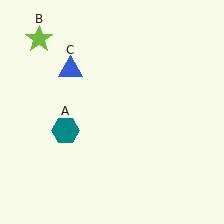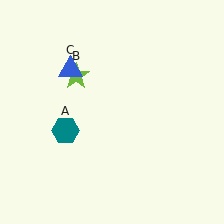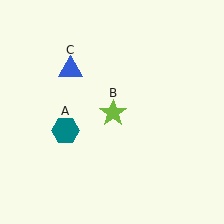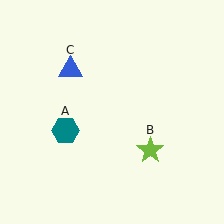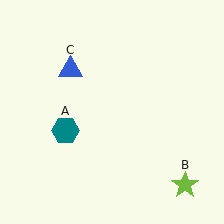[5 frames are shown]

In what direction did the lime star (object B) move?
The lime star (object B) moved down and to the right.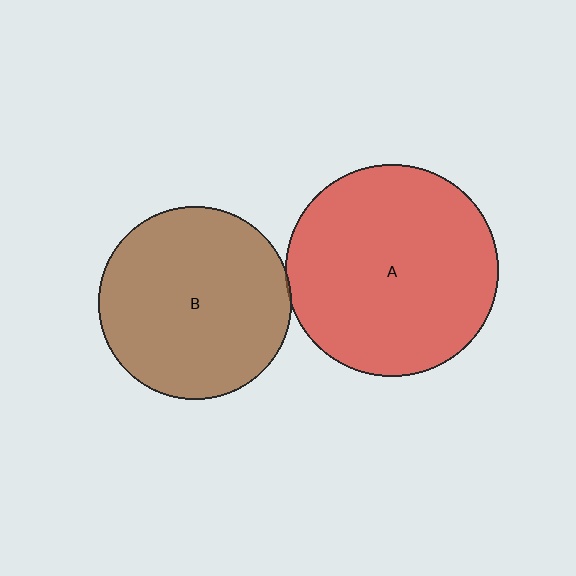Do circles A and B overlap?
Yes.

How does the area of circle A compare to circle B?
Approximately 1.2 times.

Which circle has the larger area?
Circle A (red).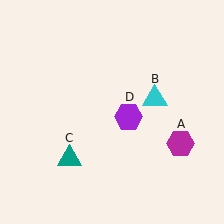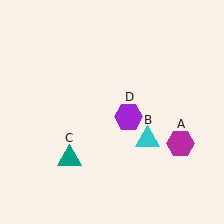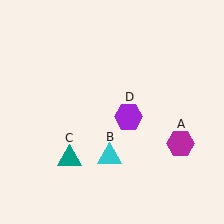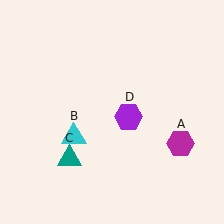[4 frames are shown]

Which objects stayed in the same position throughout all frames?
Magenta hexagon (object A) and teal triangle (object C) and purple hexagon (object D) remained stationary.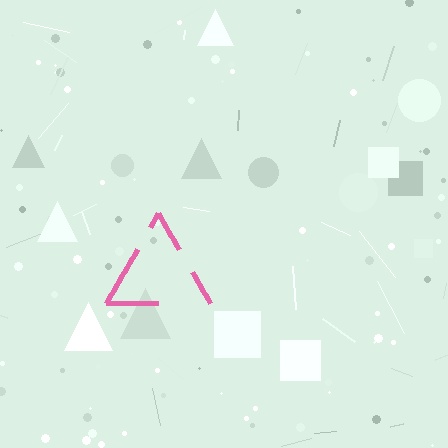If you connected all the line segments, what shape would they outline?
They would outline a triangle.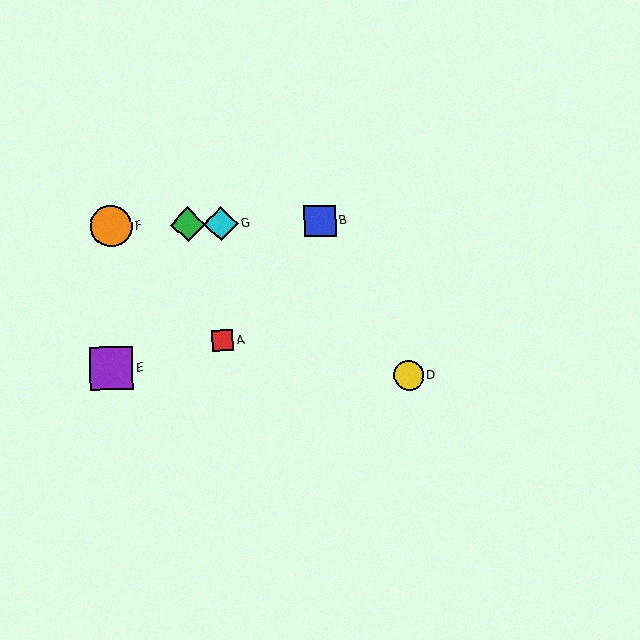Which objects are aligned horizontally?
Objects B, C, F, G are aligned horizontally.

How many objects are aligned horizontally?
4 objects (B, C, F, G) are aligned horizontally.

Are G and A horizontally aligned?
No, G is at y≈223 and A is at y≈341.